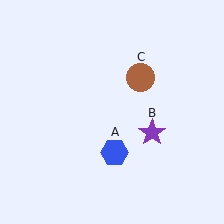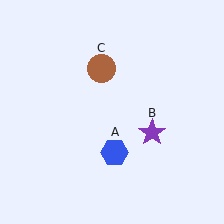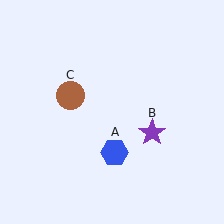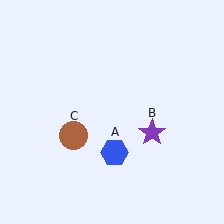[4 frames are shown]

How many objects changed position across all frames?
1 object changed position: brown circle (object C).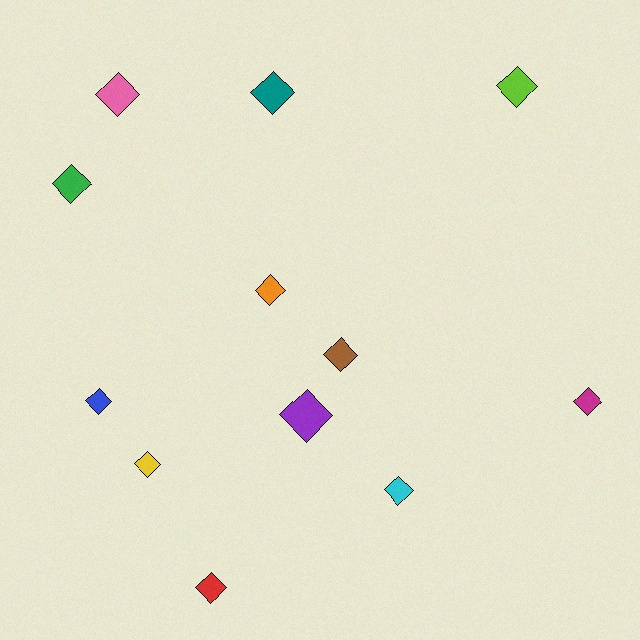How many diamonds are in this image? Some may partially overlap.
There are 12 diamonds.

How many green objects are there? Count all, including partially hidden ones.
There is 1 green object.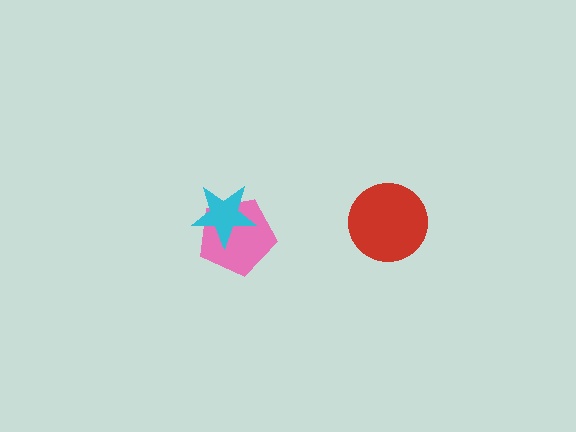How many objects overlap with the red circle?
0 objects overlap with the red circle.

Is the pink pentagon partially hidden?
Yes, it is partially covered by another shape.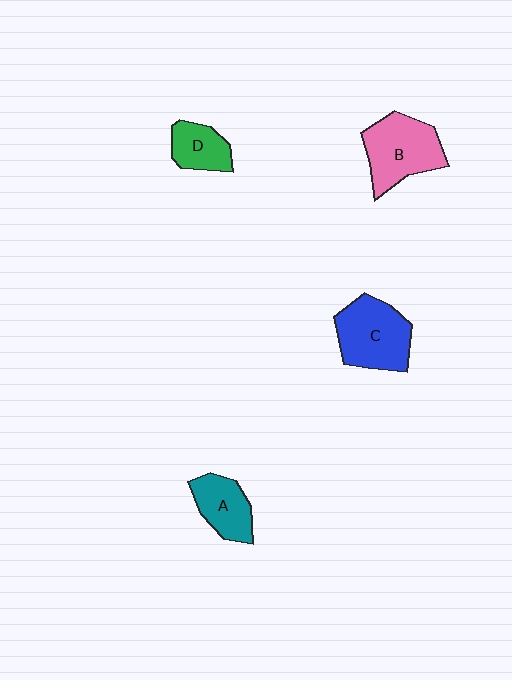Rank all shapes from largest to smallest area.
From largest to smallest: C (blue), B (pink), A (teal), D (green).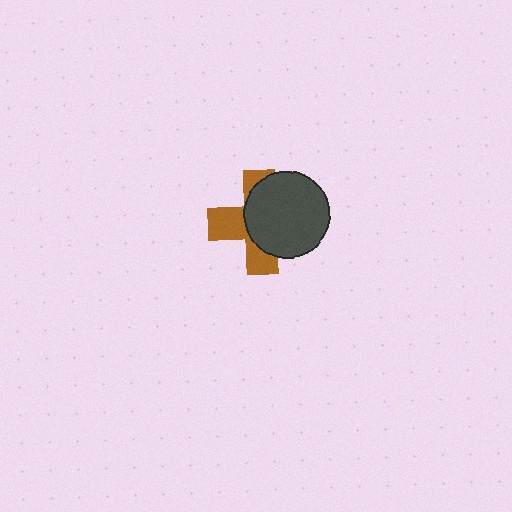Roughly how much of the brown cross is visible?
A small part of it is visible (roughly 44%).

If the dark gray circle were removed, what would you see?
You would see the complete brown cross.